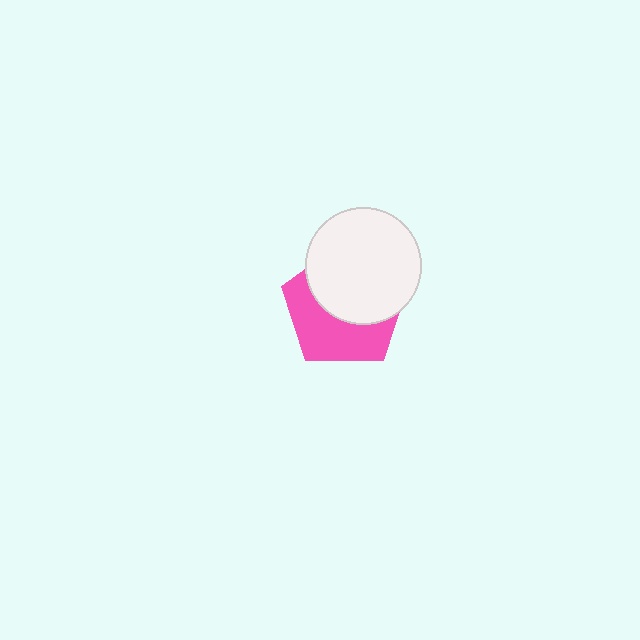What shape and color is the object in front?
The object in front is a white circle.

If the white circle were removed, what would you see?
You would see the complete pink pentagon.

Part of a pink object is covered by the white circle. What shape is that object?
It is a pentagon.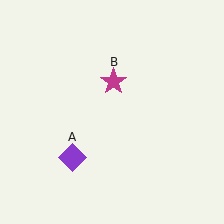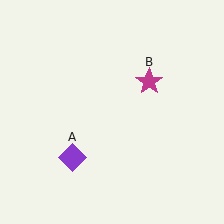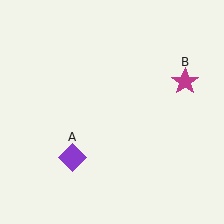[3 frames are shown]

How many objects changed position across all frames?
1 object changed position: magenta star (object B).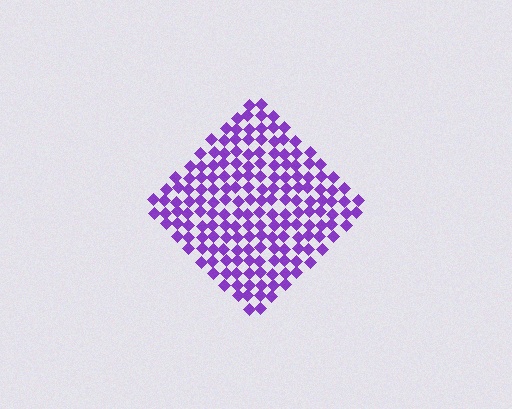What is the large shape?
The large shape is a diamond.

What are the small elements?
The small elements are diamonds.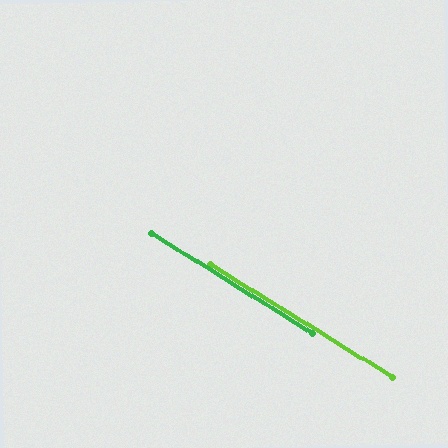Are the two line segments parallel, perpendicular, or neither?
Parallel — their directions differ by only 0.5°.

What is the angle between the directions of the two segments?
Approximately 0 degrees.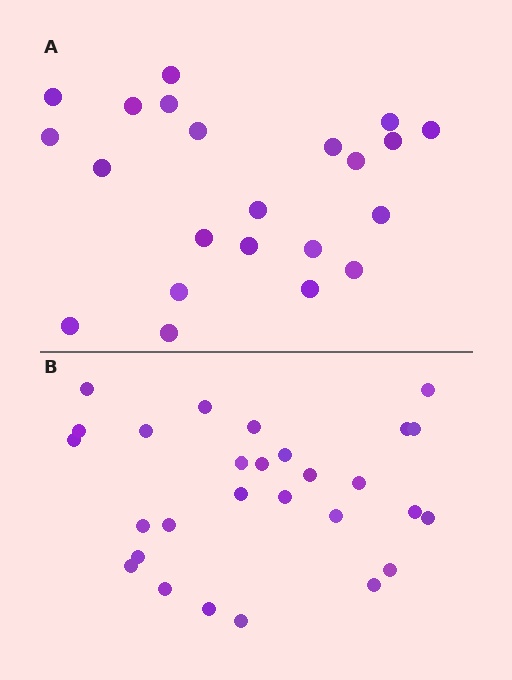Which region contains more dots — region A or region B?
Region B (the bottom region) has more dots.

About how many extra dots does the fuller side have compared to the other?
Region B has about 6 more dots than region A.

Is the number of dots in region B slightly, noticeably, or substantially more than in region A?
Region B has noticeably more, but not dramatically so. The ratio is roughly 1.3 to 1.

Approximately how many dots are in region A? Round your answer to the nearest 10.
About 20 dots. (The exact count is 22, which rounds to 20.)